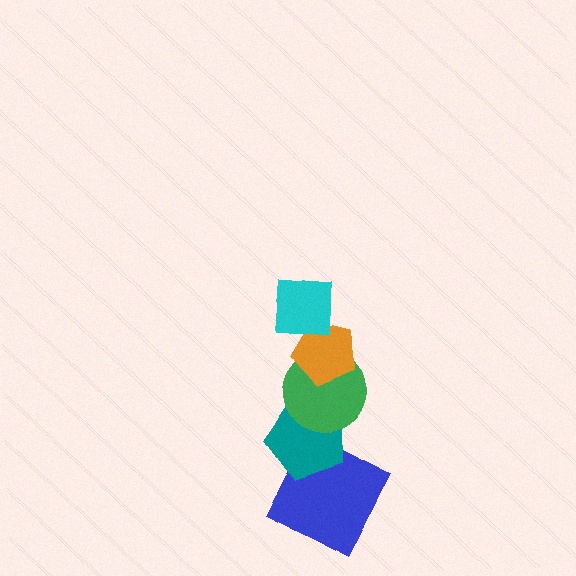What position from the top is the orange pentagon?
The orange pentagon is 2nd from the top.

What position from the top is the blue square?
The blue square is 5th from the top.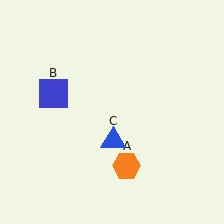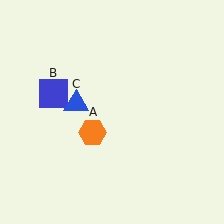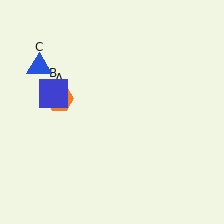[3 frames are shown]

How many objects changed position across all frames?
2 objects changed position: orange hexagon (object A), blue triangle (object C).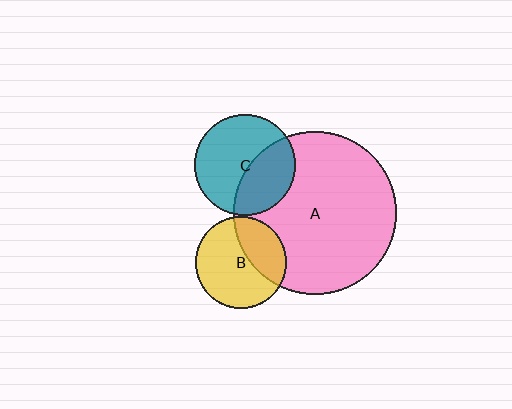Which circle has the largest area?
Circle A (pink).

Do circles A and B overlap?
Yes.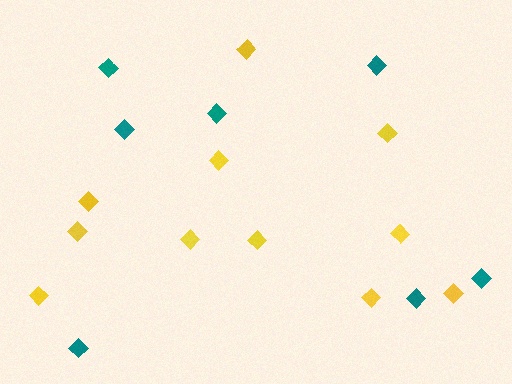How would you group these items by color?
There are 2 groups: one group of teal diamonds (7) and one group of yellow diamonds (11).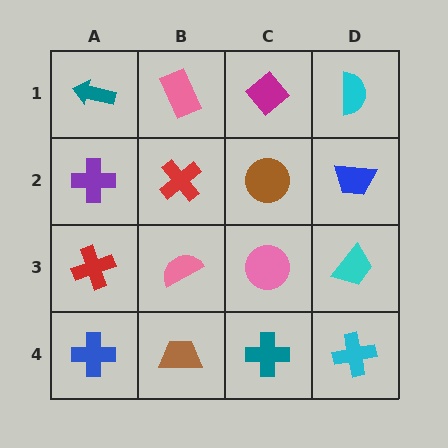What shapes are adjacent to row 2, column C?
A magenta diamond (row 1, column C), a pink circle (row 3, column C), a red cross (row 2, column B), a blue trapezoid (row 2, column D).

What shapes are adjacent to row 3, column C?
A brown circle (row 2, column C), a teal cross (row 4, column C), a pink semicircle (row 3, column B), a cyan trapezoid (row 3, column D).